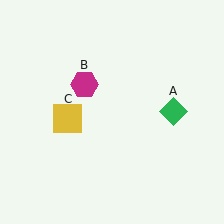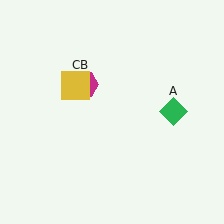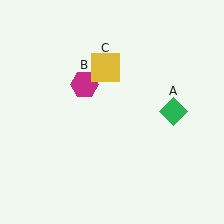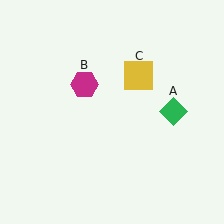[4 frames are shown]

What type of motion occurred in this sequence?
The yellow square (object C) rotated clockwise around the center of the scene.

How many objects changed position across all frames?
1 object changed position: yellow square (object C).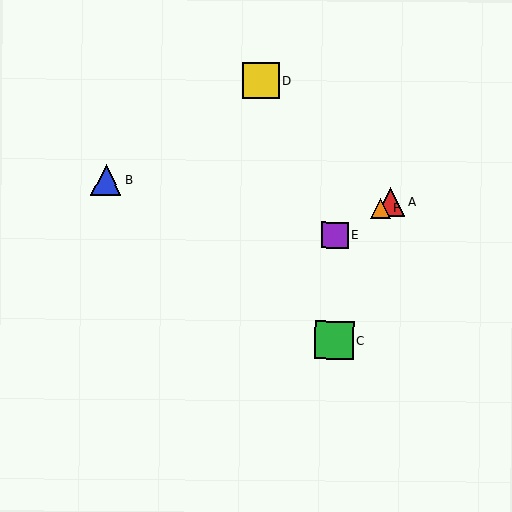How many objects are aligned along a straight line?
3 objects (A, E, F) are aligned along a straight line.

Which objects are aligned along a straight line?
Objects A, E, F are aligned along a straight line.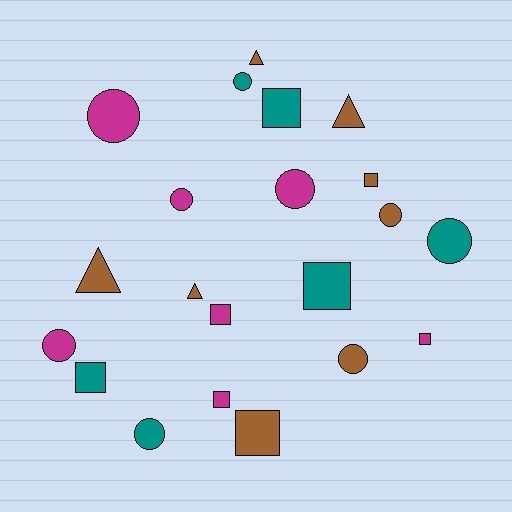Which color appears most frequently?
Brown, with 8 objects.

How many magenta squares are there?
There are 3 magenta squares.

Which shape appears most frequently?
Circle, with 9 objects.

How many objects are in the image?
There are 21 objects.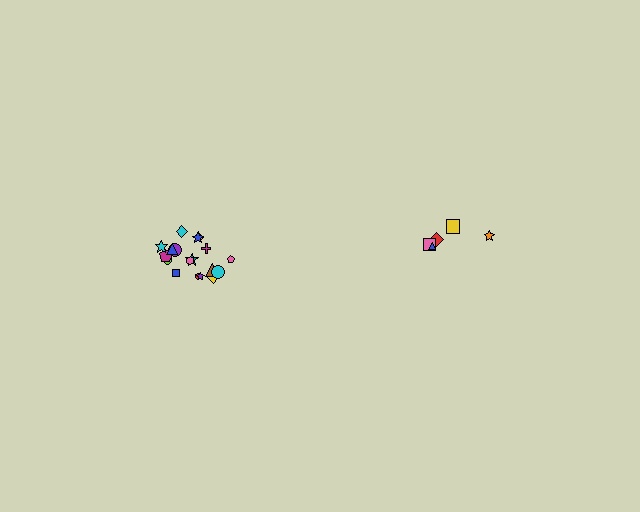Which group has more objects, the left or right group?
The left group.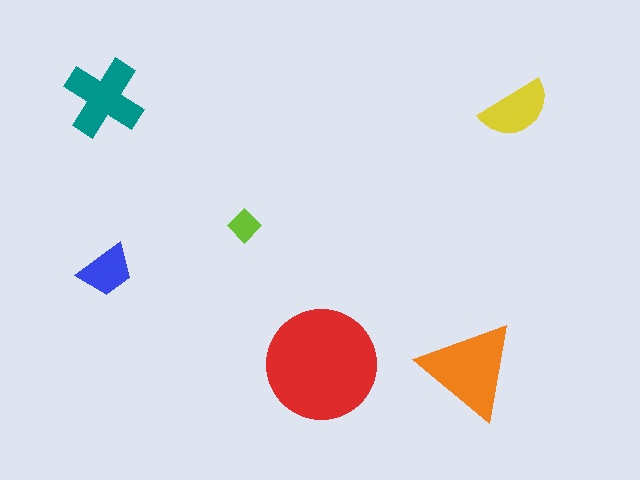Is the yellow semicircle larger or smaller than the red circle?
Smaller.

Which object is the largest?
The red circle.